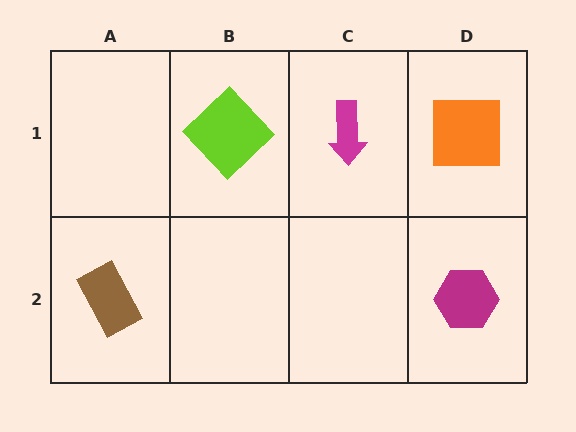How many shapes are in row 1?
3 shapes.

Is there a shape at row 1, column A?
No, that cell is empty.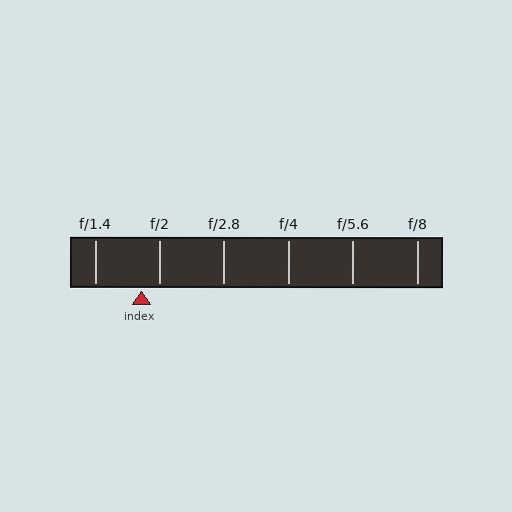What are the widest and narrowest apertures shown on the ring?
The widest aperture shown is f/1.4 and the narrowest is f/8.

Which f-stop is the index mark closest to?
The index mark is closest to f/2.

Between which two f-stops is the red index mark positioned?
The index mark is between f/1.4 and f/2.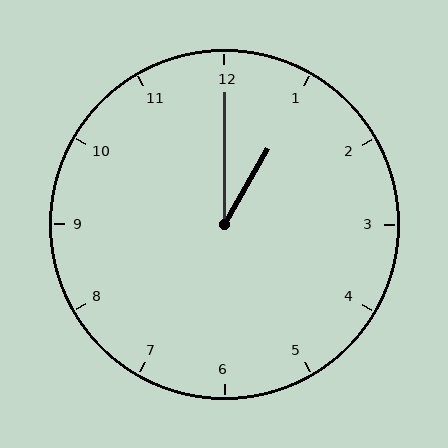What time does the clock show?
1:00.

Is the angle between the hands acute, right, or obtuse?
It is acute.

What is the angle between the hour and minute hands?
Approximately 30 degrees.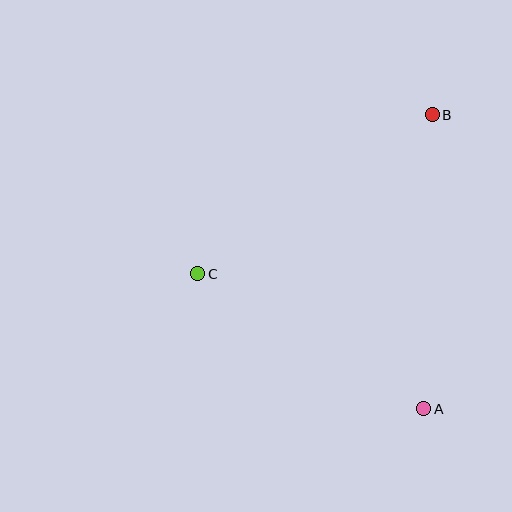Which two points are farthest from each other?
Points A and B are farthest from each other.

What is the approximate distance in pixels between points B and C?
The distance between B and C is approximately 283 pixels.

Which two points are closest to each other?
Points A and C are closest to each other.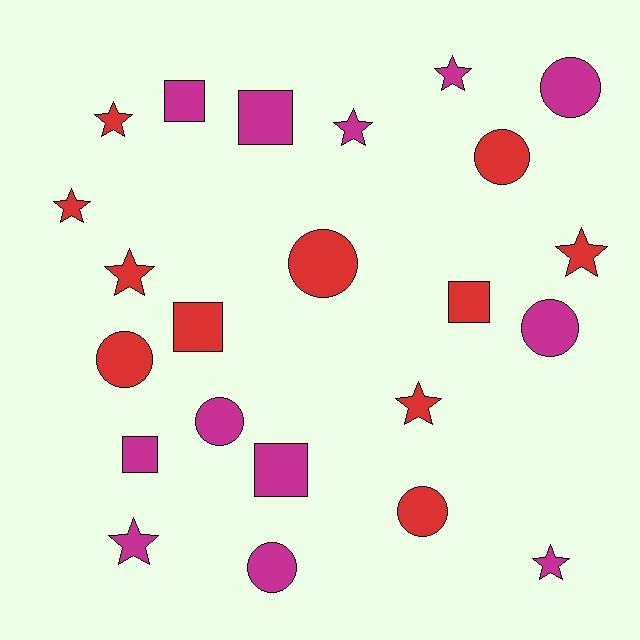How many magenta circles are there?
There are 4 magenta circles.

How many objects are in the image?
There are 23 objects.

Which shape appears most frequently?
Star, with 9 objects.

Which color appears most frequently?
Magenta, with 12 objects.